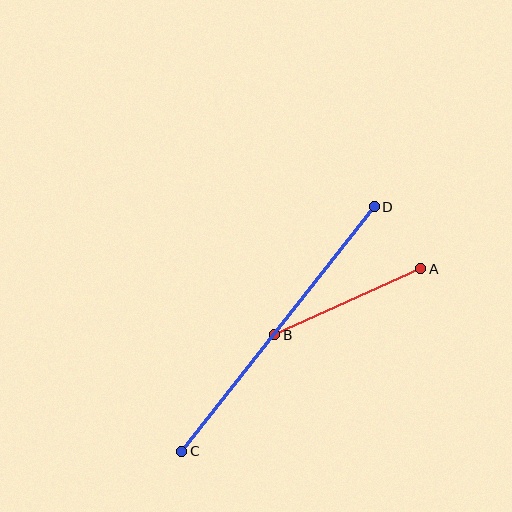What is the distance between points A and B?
The distance is approximately 160 pixels.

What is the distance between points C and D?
The distance is approximately 311 pixels.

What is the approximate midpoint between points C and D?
The midpoint is at approximately (278, 329) pixels.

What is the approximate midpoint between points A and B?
The midpoint is at approximately (348, 302) pixels.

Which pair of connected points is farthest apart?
Points C and D are farthest apart.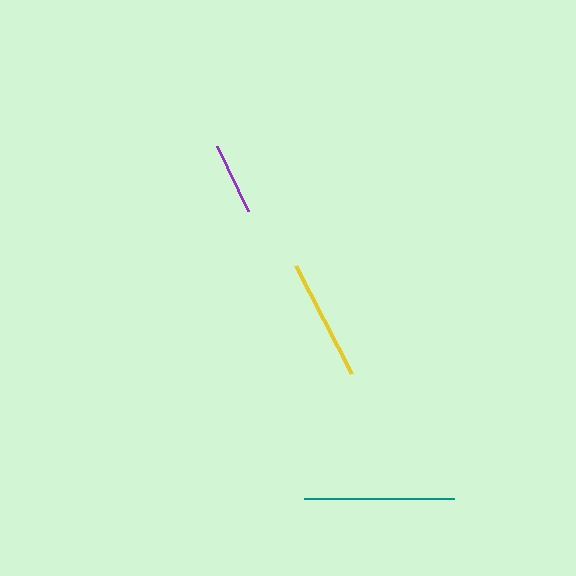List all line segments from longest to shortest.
From longest to shortest: teal, yellow, purple.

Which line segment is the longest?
The teal line is the longest at approximately 150 pixels.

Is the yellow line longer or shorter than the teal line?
The teal line is longer than the yellow line.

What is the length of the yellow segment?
The yellow segment is approximately 122 pixels long.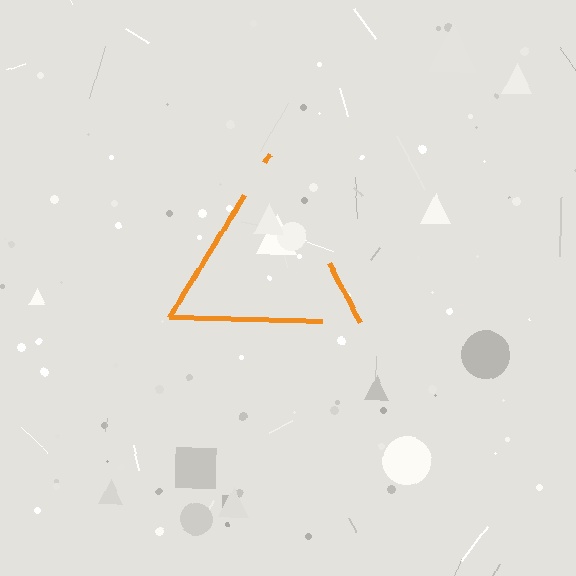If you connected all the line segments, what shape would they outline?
They would outline a triangle.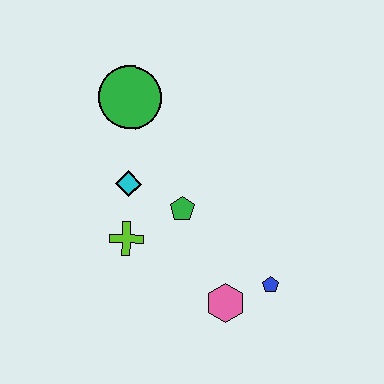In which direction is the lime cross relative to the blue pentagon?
The lime cross is to the left of the blue pentagon.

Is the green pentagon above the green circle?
No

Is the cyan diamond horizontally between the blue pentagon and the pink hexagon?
No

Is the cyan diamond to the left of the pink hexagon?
Yes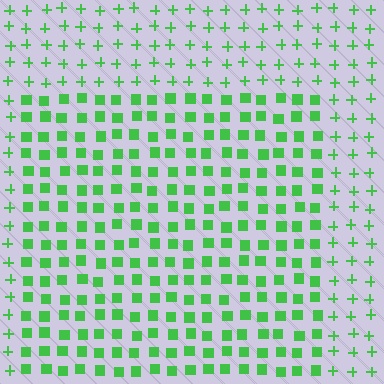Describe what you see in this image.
The image is filled with small green elements arranged in a uniform grid. A rectangle-shaped region contains squares, while the surrounding area contains plus signs. The boundary is defined purely by the change in element shape.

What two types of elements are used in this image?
The image uses squares inside the rectangle region and plus signs outside it.